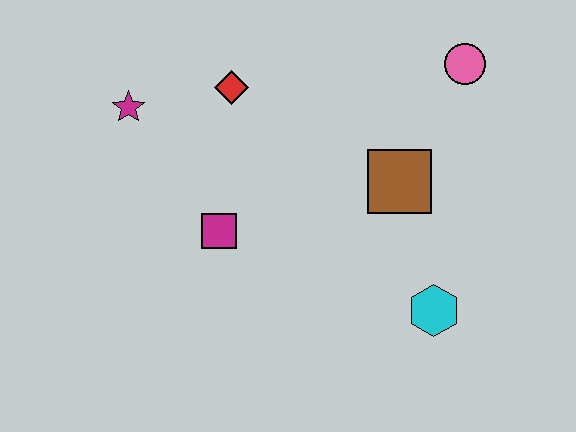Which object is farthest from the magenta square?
The pink circle is farthest from the magenta square.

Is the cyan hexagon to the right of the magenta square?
Yes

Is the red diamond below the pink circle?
Yes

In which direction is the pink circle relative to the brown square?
The pink circle is above the brown square.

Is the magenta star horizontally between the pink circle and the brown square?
No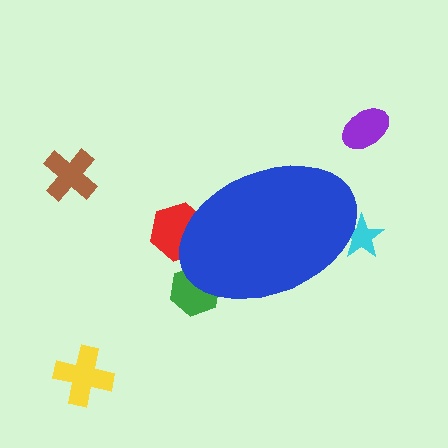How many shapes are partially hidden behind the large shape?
3 shapes are partially hidden.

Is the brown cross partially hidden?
No, the brown cross is fully visible.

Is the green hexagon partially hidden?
Yes, the green hexagon is partially hidden behind the blue ellipse.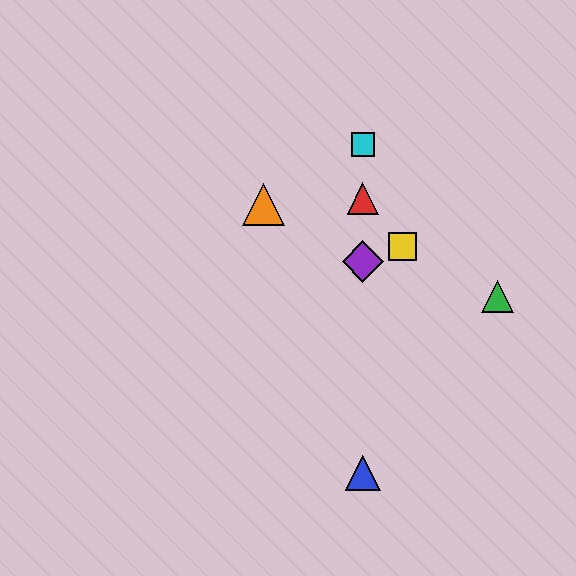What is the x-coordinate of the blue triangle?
The blue triangle is at x≈363.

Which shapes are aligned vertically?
The red triangle, the blue triangle, the purple diamond, the cyan square are aligned vertically.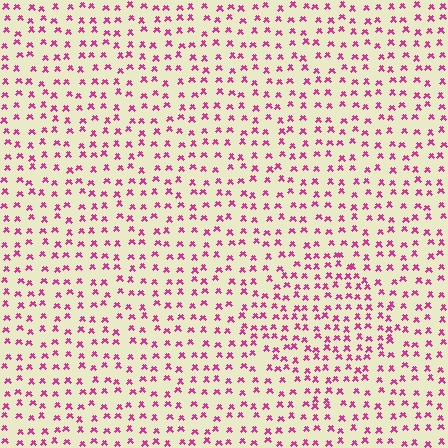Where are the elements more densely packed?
The elements are more densely packed inside the diamond boundary.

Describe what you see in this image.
The image contains small magenta elements arranged at two different densities. A diamond-shaped region is visible where the elements are more densely packed than the surrounding area.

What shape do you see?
I see a diamond.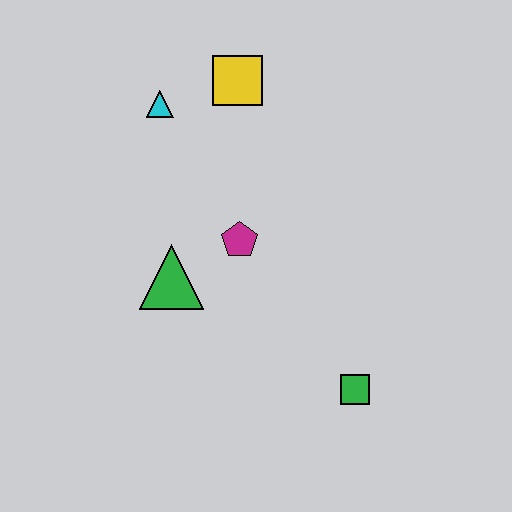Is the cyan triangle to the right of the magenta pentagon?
No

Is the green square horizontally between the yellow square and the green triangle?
No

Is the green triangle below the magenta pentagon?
Yes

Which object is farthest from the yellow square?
The green square is farthest from the yellow square.